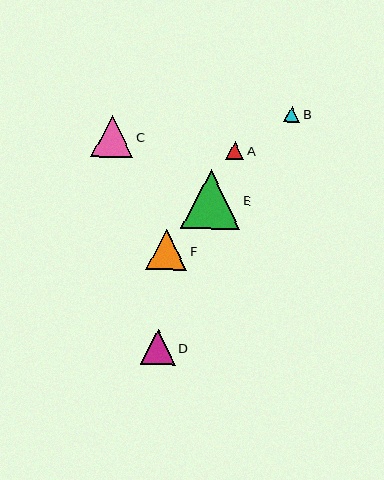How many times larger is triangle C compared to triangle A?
Triangle C is approximately 2.4 times the size of triangle A.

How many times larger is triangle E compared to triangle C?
Triangle E is approximately 1.4 times the size of triangle C.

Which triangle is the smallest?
Triangle B is the smallest with a size of approximately 16 pixels.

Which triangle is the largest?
Triangle E is the largest with a size of approximately 59 pixels.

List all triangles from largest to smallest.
From largest to smallest: E, C, F, D, A, B.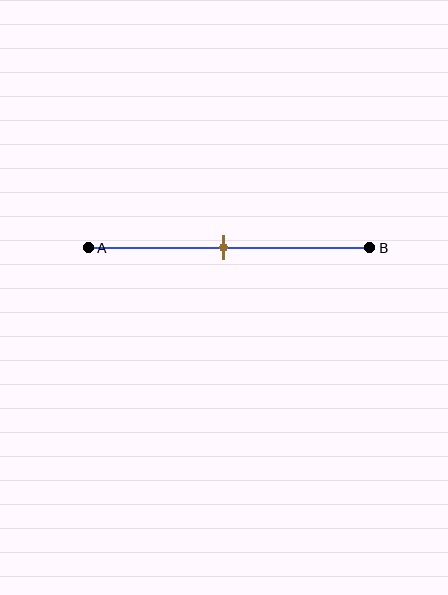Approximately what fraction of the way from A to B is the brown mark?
The brown mark is approximately 50% of the way from A to B.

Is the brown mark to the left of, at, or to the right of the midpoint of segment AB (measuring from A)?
The brown mark is approximately at the midpoint of segment AB.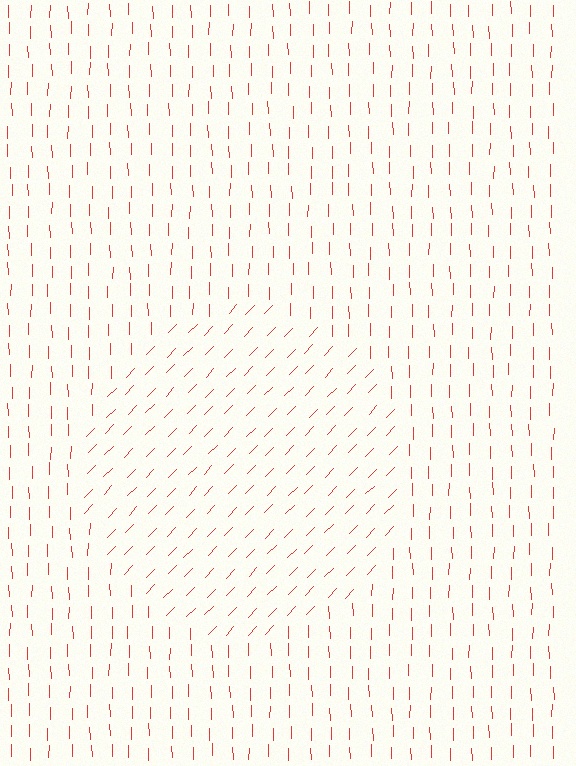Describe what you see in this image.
The image is filled with small red line segments. A circle region in the image has lines oriented differently from the surrounding lines, creating a visible texture boundary.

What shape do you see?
I see a circle.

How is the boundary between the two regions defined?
The boundary is defined purely by a change in line orientation (approximately 45 degrees difference). All lines are the same color and thickness.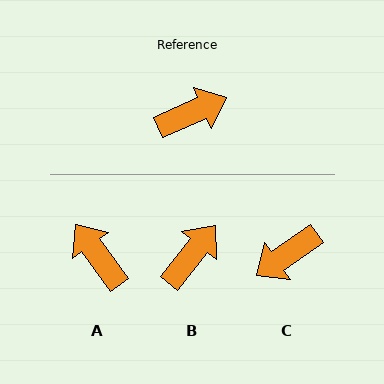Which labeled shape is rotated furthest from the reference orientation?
C, about 169 degrees away.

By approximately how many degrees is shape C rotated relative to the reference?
Approximately 169 degrees clockwise.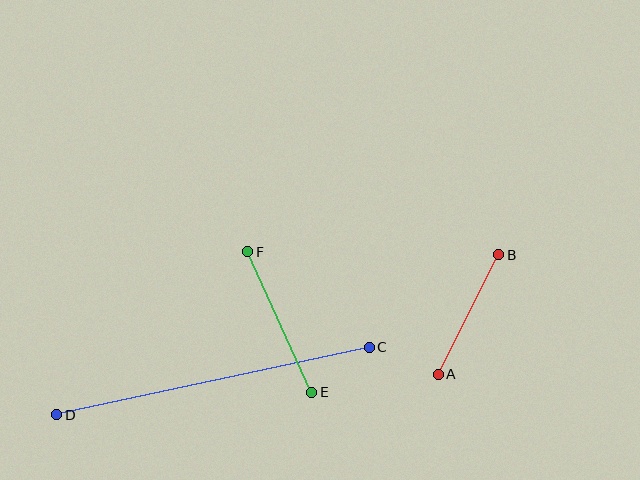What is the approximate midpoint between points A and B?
The midpoint is at approximately (468, 315) pixels.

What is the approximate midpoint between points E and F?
The midpoint is at approximately (280, 322) pixels.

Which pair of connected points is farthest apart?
Points C and D are farthest apart.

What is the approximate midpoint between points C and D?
The midpoint is at approximately (213, 381) pixels.